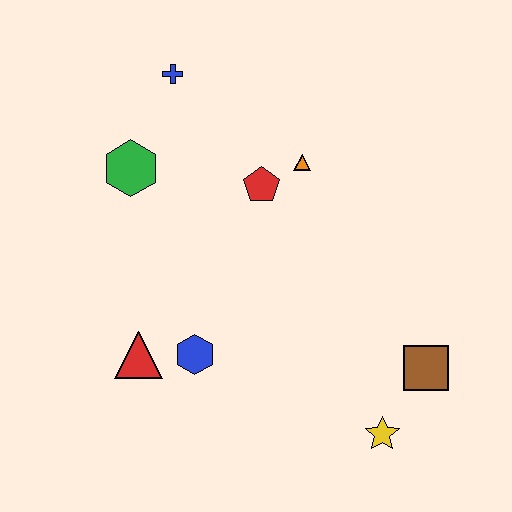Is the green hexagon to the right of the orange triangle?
No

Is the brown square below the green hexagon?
Yes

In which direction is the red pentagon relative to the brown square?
The red pentagon is above the brown square.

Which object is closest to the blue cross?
The green hexagon is closest to the blue cross.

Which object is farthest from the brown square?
The blue cross is farthest from the brown square.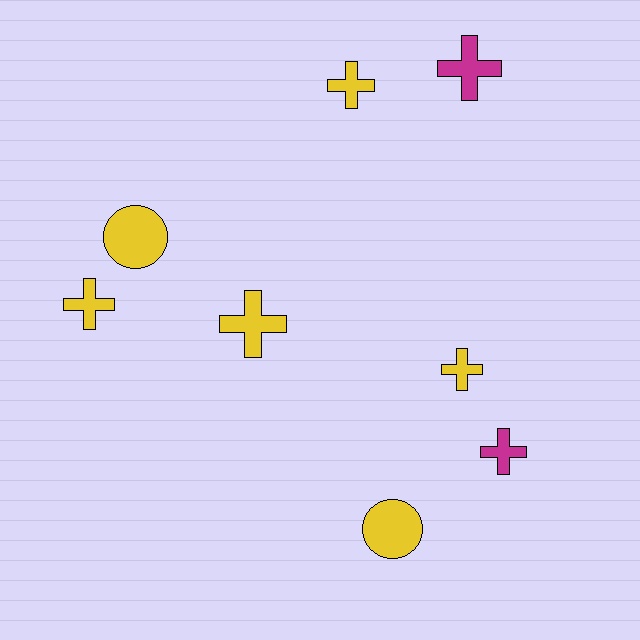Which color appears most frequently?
Yellow, with 6 objects.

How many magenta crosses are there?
There are 2 magenta crosses.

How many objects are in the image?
There are 8 objects.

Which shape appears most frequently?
Cross, with 6 objects.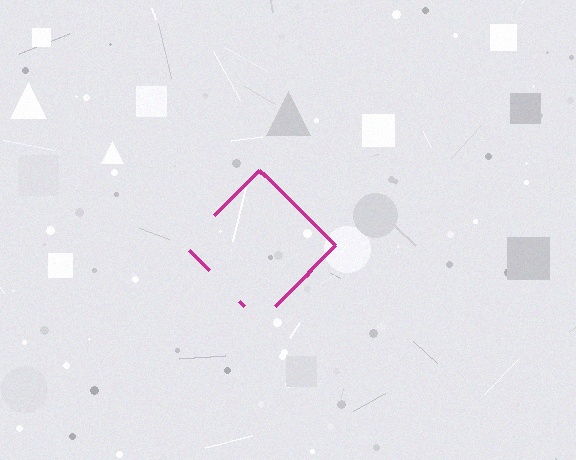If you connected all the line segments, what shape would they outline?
They would outline a diamond.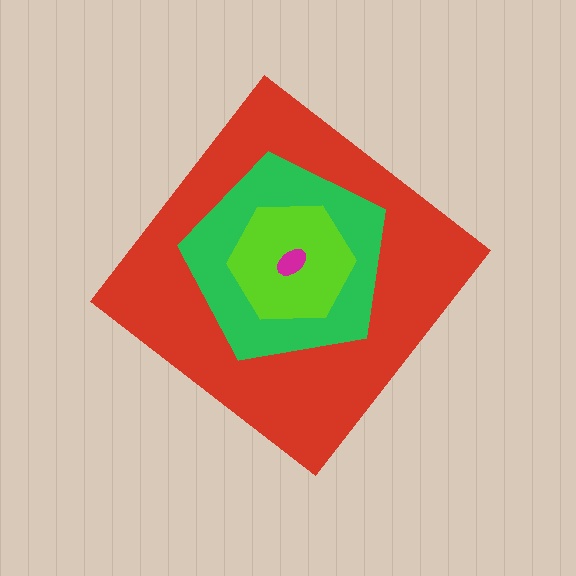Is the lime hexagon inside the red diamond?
Yes.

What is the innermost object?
The magenta ellipse.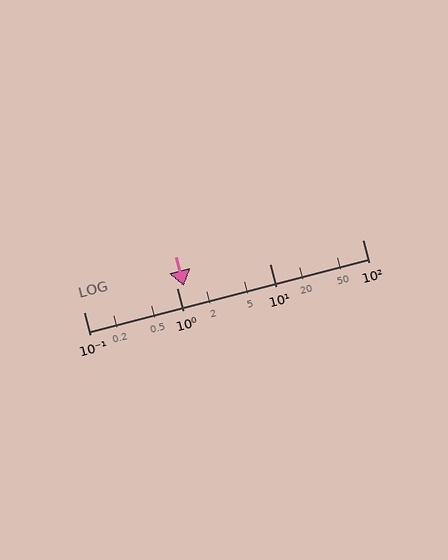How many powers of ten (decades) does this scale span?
The scale spans 3 decades, from 0.1 to 100.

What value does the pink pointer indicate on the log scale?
The pointer indicates approximately 1.2.